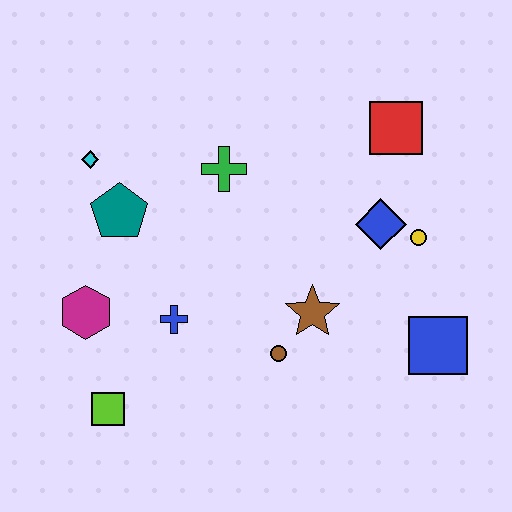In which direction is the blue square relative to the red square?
The blue square is below the red square.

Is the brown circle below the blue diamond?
Yes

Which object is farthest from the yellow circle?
The lime square is farthest from the yellow circle.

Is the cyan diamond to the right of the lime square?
No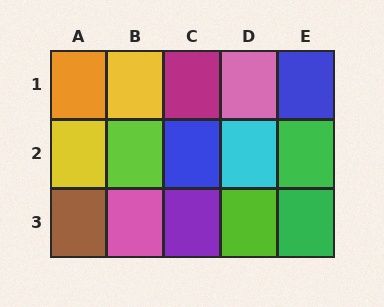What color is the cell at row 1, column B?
Yellow.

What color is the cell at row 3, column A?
Brown.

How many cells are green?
2 cells are green.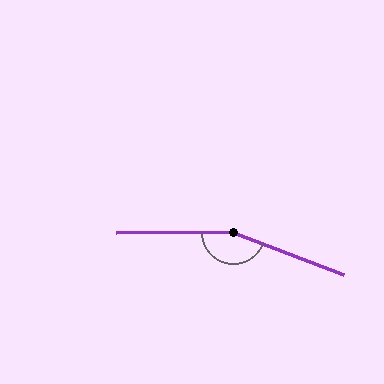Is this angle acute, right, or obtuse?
It is obtuse.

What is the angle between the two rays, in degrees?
Approximately 159 degrees.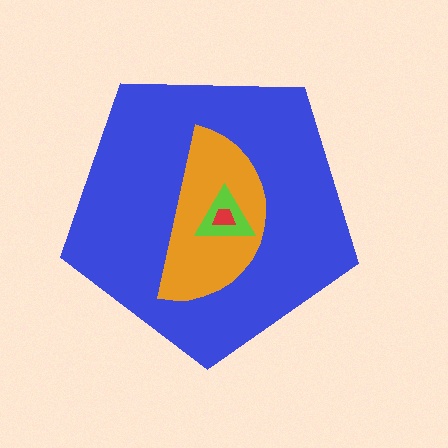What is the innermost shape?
The red trapezoid.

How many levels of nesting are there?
4.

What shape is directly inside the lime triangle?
The red trapezoid.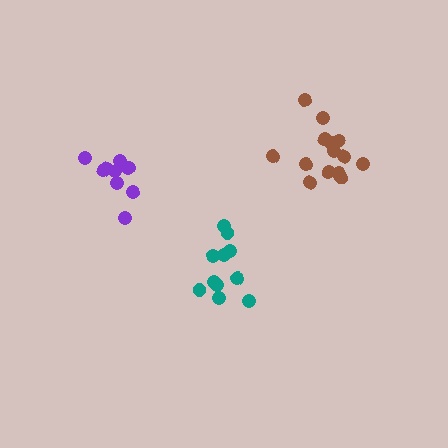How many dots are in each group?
Group 1: 11 dots, Group 2: 9 dots, Group 3: 14 dots (34 total).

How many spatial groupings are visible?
There are 3 spatial groupings.